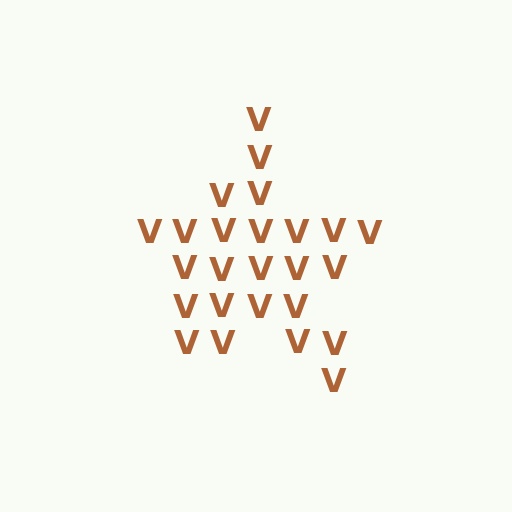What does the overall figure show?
The overall figure shows a star.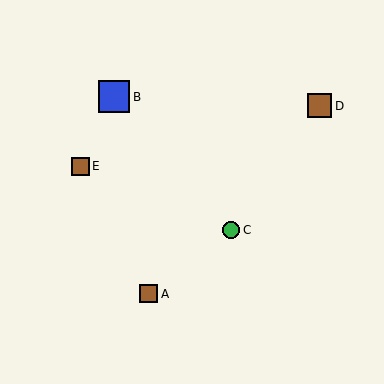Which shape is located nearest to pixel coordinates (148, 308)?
The brown square (labeled A) at (149, 294) is nearest to that location.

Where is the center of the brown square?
The center of the brown square is at (80, 166).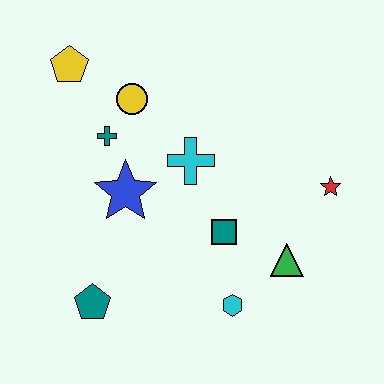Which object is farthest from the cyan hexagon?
The yellow pentagon is farthest from the cyan hexagon.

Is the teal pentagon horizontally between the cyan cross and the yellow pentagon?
Yes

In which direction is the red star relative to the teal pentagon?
The red star is to the right of the teal pentagon.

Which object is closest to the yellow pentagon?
The yellow circle is closest to the yellow pentagon.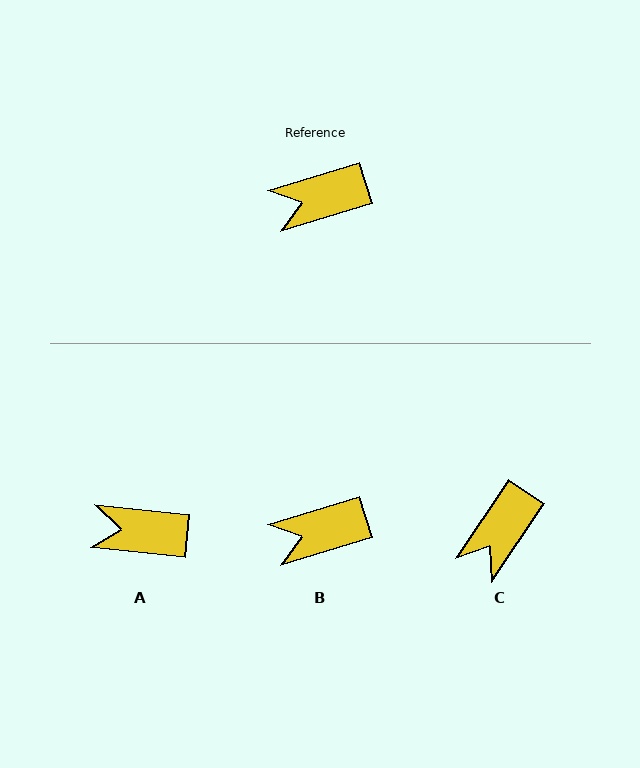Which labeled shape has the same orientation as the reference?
B.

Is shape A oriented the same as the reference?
No, it is off by about 23 degrees.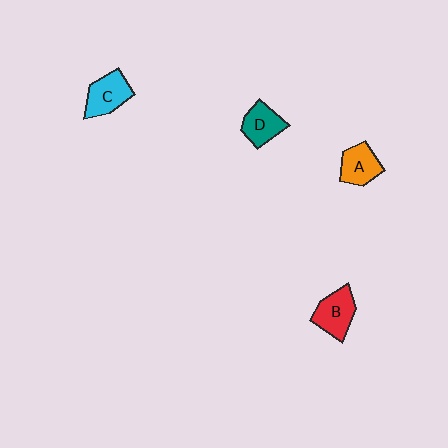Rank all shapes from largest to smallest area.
From largest to smallest: B (red), C (cyan), A (orange), D (teal).